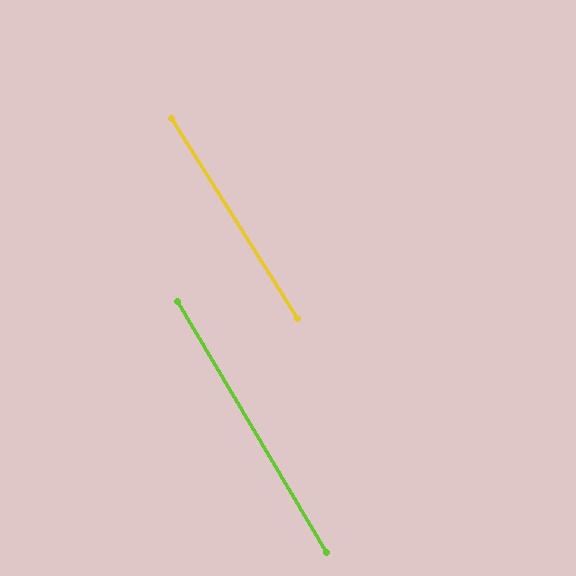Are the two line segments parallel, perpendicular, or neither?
Parallel — their directions differ by only 1.5°.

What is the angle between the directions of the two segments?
Approximately 1 degree.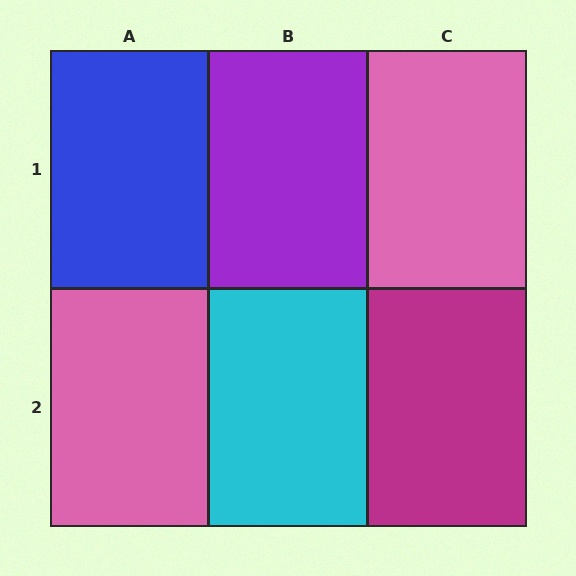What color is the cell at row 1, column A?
Blue.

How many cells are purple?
1 cell is purple.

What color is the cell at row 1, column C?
Pink.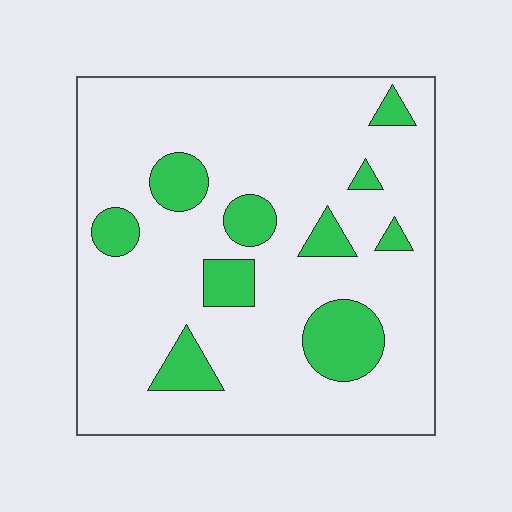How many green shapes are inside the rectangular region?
10.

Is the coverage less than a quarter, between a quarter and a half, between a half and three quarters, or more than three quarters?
Less than a quarter.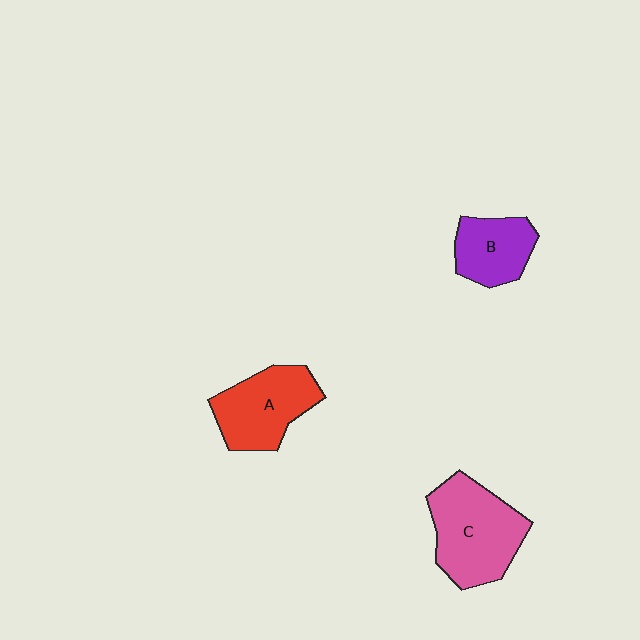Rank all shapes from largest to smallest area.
From largest to smallest: C (pink), A (red), B (purple).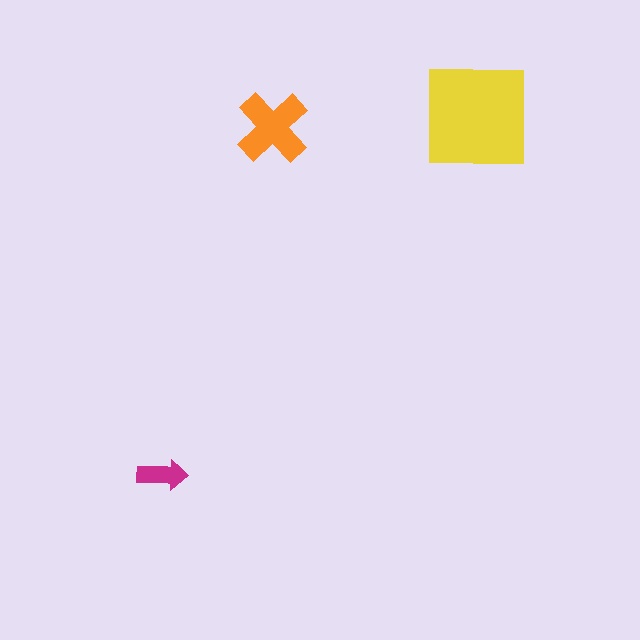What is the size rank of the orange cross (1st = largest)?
2nd.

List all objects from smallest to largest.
The magenta arrow, the orange cross, the yellow square.